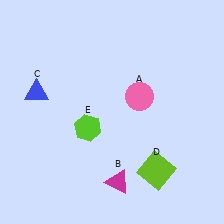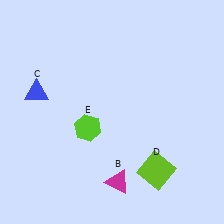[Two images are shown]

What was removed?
The pink circle (A) was removed in Image 2.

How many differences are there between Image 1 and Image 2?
There is 1 difference between the two images.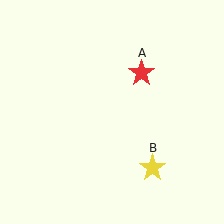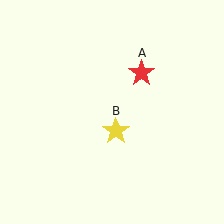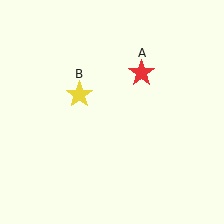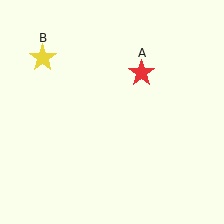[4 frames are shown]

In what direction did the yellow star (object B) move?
The yellow star (object B) moved up and to the left.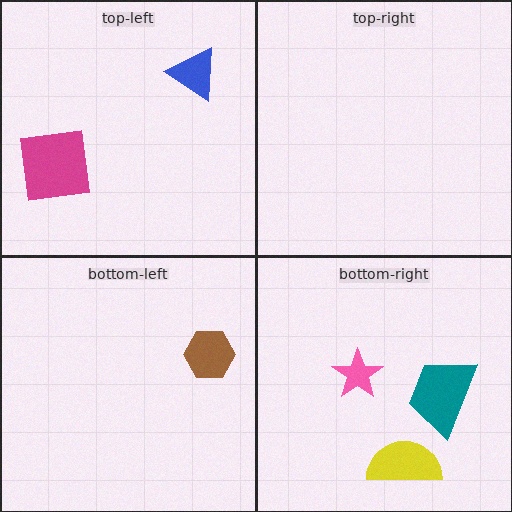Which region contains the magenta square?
The top-left region.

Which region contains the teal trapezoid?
The bottom-right region.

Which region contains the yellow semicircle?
The bottom-right region.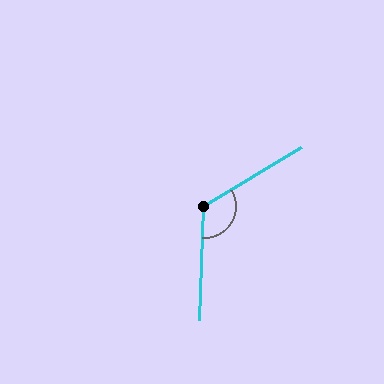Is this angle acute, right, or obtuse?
It is obtuse.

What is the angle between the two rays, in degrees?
Approximately 123 degrees.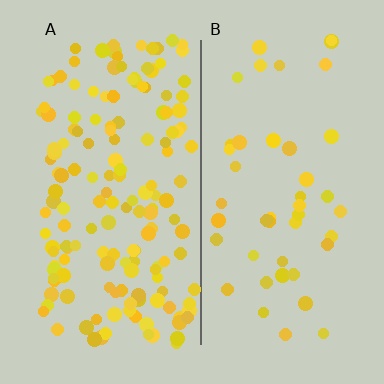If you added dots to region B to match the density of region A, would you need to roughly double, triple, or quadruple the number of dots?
Approximately triple.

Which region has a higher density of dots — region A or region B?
A (the left).